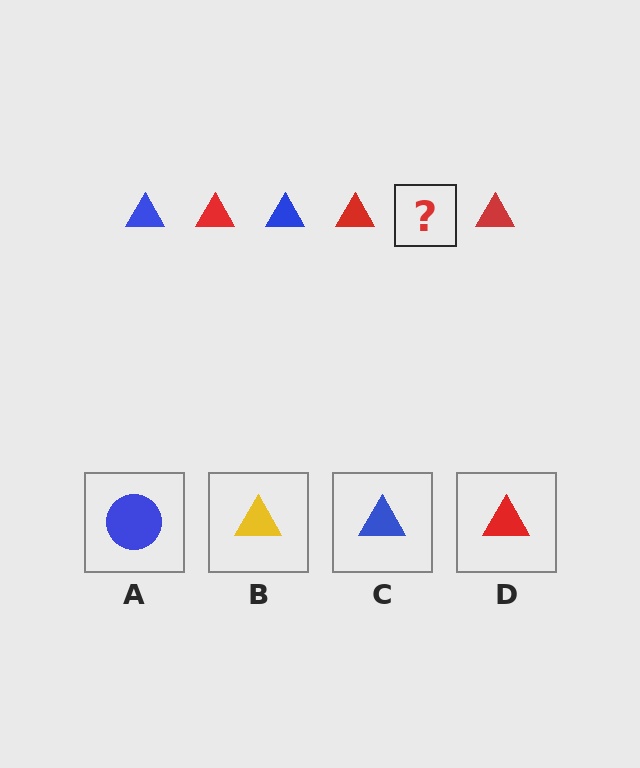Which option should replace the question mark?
Option C.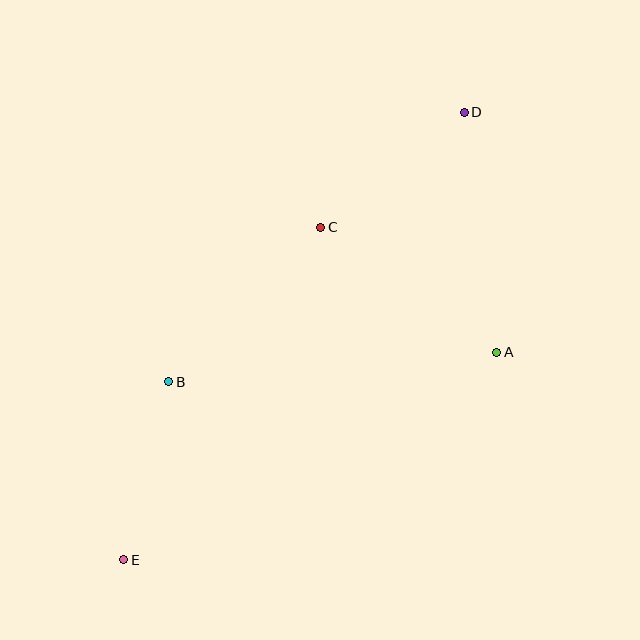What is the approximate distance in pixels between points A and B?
The distance between A and B is approximately 329 pixels.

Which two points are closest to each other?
Points B and E are closest to each other.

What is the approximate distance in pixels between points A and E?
The distance between A and E is approximately 427 pixels.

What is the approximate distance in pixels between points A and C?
The distance between A and C is approximately 216 pixels.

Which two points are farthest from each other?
Points D and E are farthest from each other.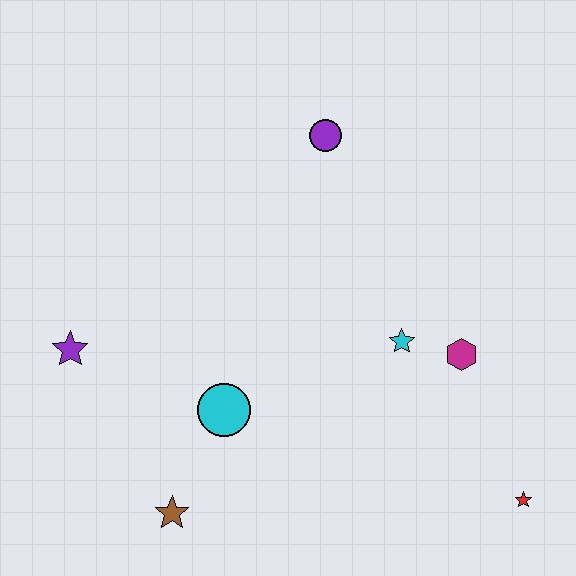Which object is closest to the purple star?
The cyan circle is closest to the purple star.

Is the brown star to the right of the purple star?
Yes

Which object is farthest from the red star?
The purple star is farthest from the red star.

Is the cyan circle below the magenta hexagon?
Yes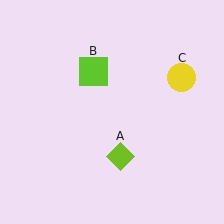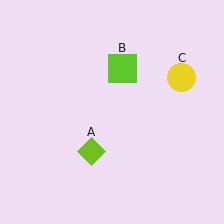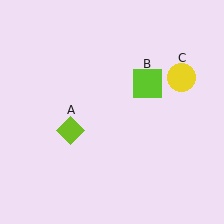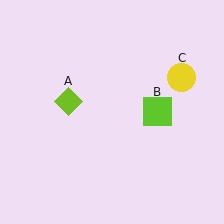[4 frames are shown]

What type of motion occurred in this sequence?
The lime diamond (object A), lime square (object B) rotated clockwise around the center of the scene.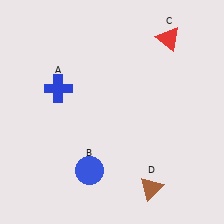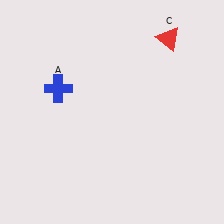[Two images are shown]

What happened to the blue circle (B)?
The blue circle (B) was removed in Image 2. It was in the bottom-left area of Image 1.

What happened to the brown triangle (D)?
The brown triangle (D) was removed in Image 2. It was in the bottom-right area of Image 1.